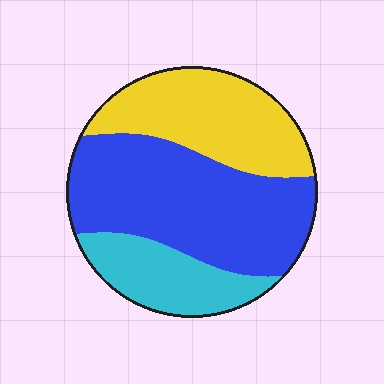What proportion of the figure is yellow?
Yellow takes up between a sixth and a third of the figure.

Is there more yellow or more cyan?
Yellow.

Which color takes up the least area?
Cyan, at roughly 20%.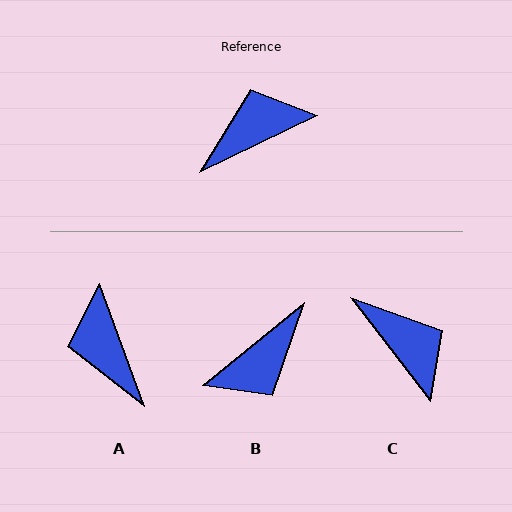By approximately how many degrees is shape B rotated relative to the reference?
Approximately 167 degrees clockwise.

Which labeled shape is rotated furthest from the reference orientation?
B, about 167 degrees away.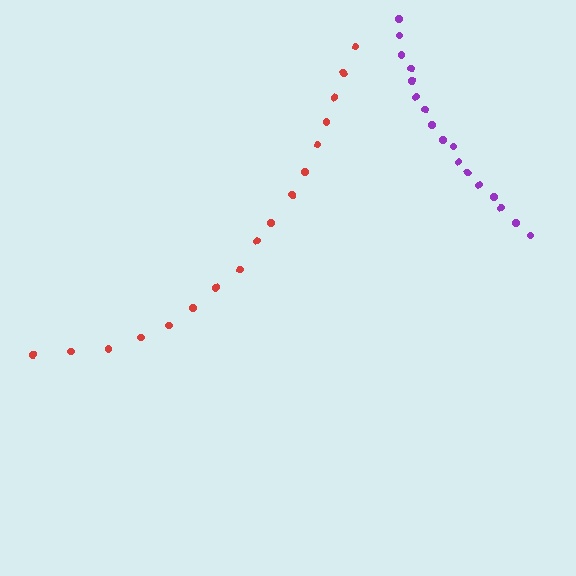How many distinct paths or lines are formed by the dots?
There are 2 distinct paths.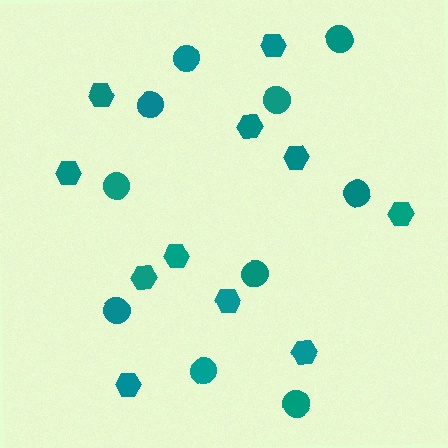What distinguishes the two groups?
There are 2 groups: one group of circles (10) and one group of hexagons (11).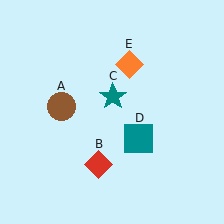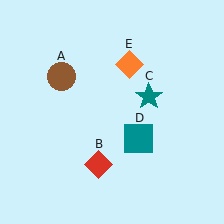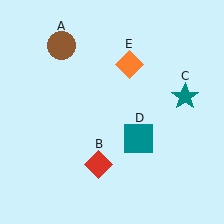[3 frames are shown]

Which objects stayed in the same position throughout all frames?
Red diamond (object B) and teal square (object D) and orange diamond (object E) remained stationary.